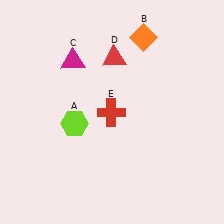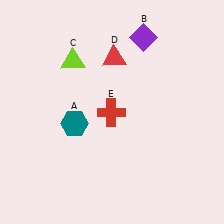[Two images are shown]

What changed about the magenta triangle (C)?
In Image 1, C is magenta. In Image 2, it changed to lime.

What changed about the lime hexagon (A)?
In Image 1, A is lime. In Image 2, it changed to teal.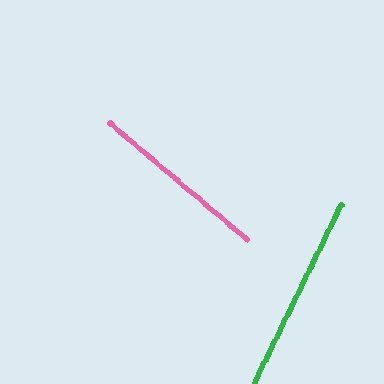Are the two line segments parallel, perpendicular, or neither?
Neither parallel nor perpendicular — they differ by about 76°.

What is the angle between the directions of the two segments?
Approximately 76 degrees.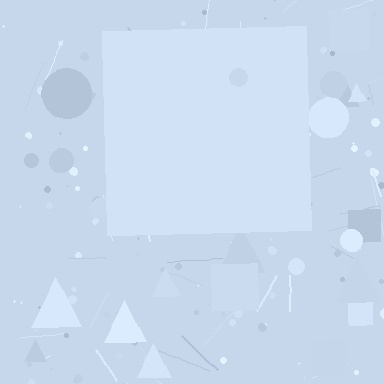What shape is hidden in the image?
A square is hidden in the image.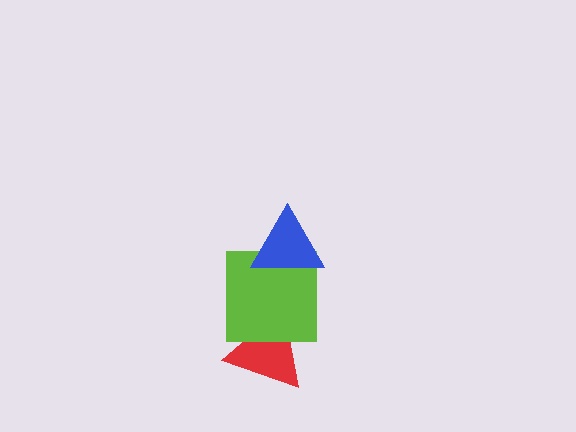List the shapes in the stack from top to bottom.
From top to bottom: the blue triangle, the lime square, the red triangle.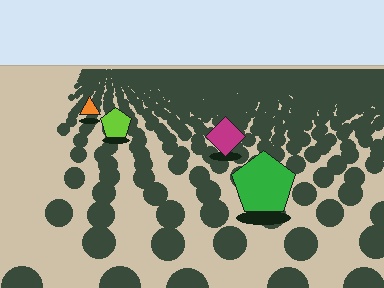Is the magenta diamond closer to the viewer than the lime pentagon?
Yes. The magenta diamond is closer — you can tell from the texture gradient: the ground texture is coarser near it.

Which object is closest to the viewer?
The green pentagon is closest. The texture marks near it are larger and more spread out.